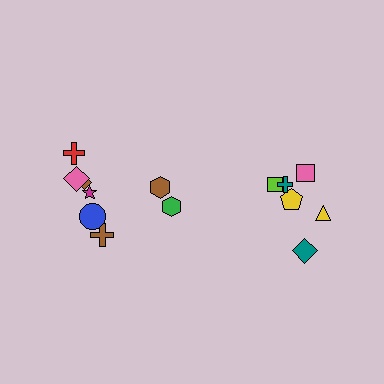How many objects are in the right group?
There are 6 objects.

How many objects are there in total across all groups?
There are 14 objects.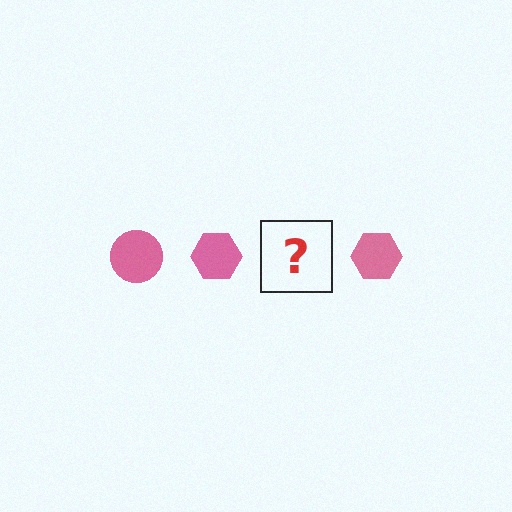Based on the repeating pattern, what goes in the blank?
The blank should be a pink circle.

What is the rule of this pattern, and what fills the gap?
The rule is that the pattern cycles through circle, hexagon shapes in pink. The gap should be filled with a pink circle.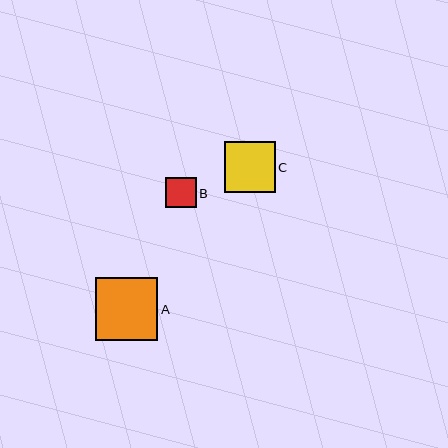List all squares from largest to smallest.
From largest to smallest: A, C, B.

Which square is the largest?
Square A is the largest with a size of approximately 62 pixels.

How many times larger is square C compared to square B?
Square C is approximately 1.7 times the size of square B.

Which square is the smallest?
Square B is the smallest with a size of approximately 30 pixels.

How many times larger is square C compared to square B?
Square C is approximately 1.7 times the size of square B.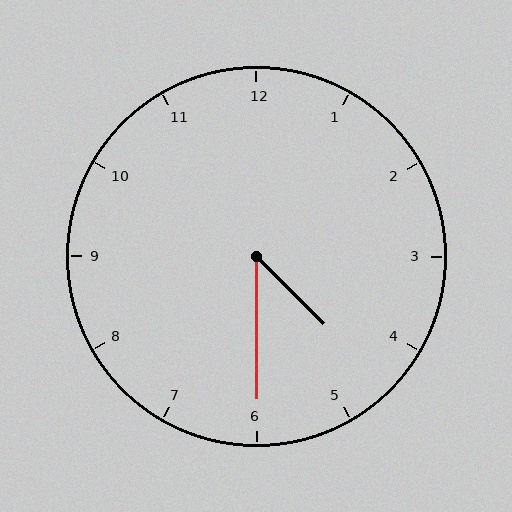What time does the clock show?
4:30.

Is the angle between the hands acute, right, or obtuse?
It is acute.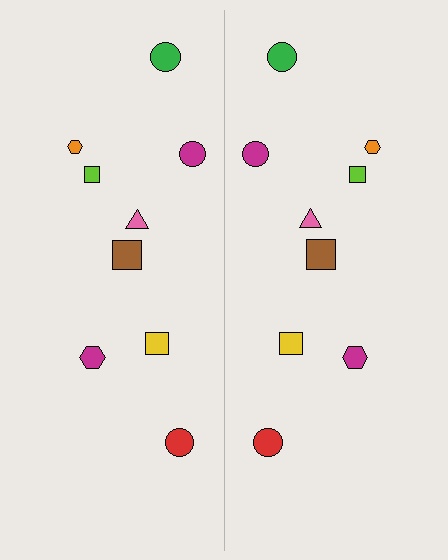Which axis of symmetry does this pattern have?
The pattern has a vertical axis of symmetry running through the center of the image.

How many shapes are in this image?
There are 18 shapes in this image.